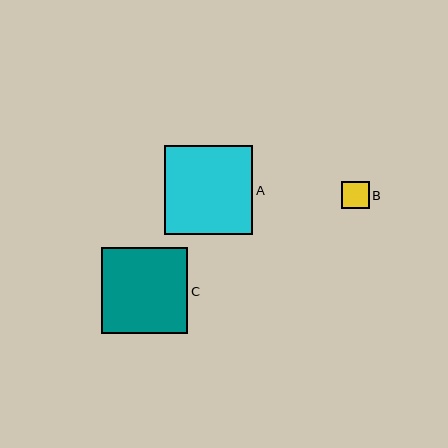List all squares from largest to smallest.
From largest to smallest: A, C, B.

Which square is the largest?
Square A is the largest with a size of approximately 89 pixels.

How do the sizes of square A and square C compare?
Square A and square C are approximately the same size.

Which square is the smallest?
Square B is the smallest with a size of approximately 27 pixels.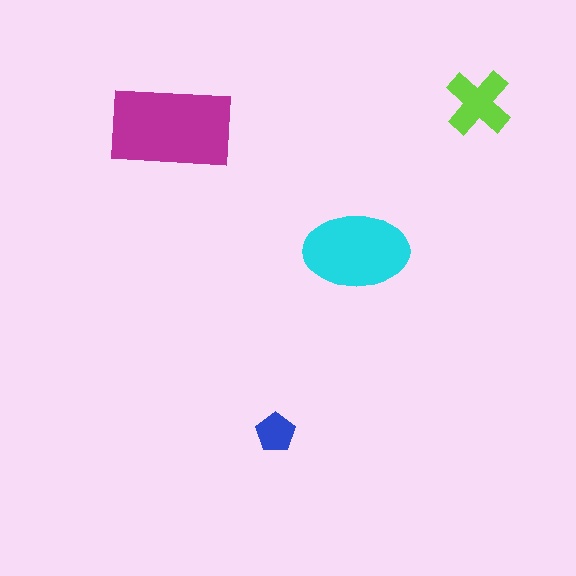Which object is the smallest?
The blue pentagon.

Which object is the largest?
The magenta rectangle.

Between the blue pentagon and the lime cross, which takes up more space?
The lime cross.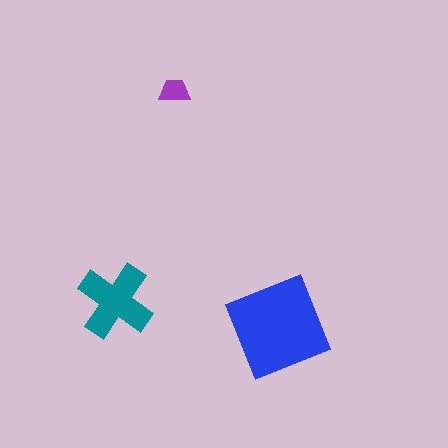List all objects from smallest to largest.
The purple trapezoid, the teal cross, the blue square.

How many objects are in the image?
There are 3 objects in the image.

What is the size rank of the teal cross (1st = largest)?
2nd.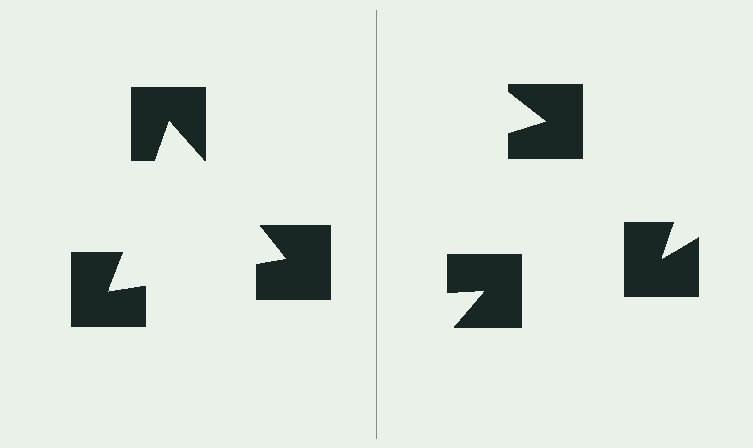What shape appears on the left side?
An illusory triangle.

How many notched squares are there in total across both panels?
6 — 3 on each side.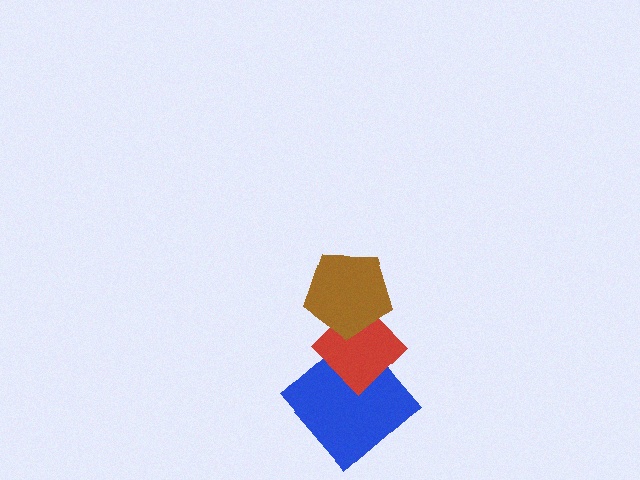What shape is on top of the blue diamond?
The red diamond is on top of the blue diamond.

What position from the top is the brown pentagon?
The brown pentagon is 1st from the top.